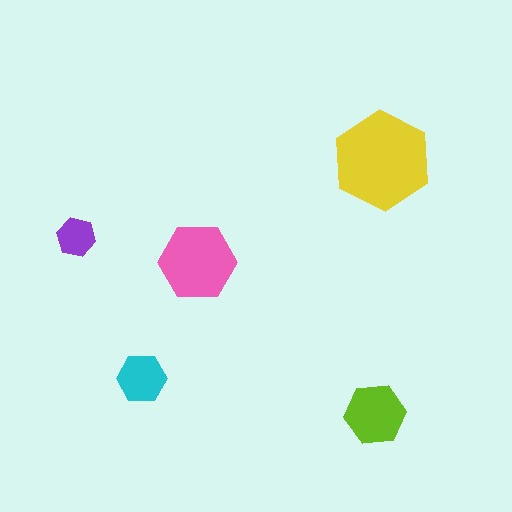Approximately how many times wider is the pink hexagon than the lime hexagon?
About 1.5 times wider.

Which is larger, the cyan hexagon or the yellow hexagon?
The yellow one.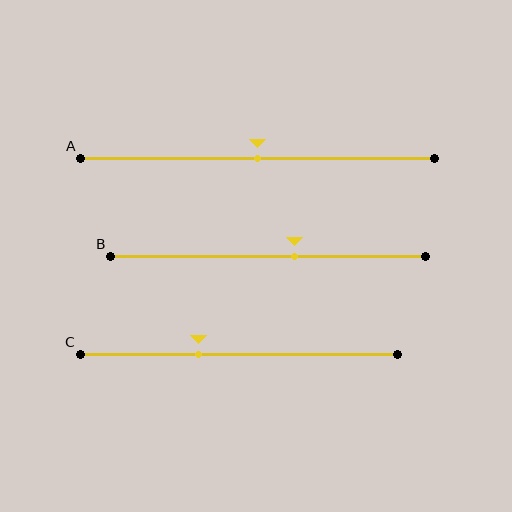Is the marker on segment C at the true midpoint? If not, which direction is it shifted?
No, the marker on segment C is shifted to the left by about 13% of the segment length.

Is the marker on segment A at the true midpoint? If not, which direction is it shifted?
Yes, the marker on segment A is at the true midpoint.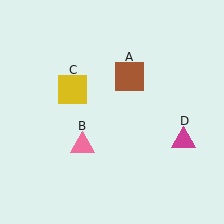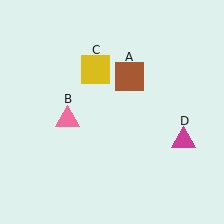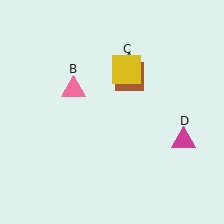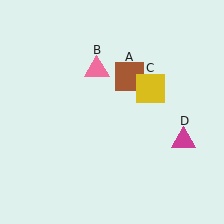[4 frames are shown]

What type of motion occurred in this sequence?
The pink triangle (object B), yellow square (object C) rotated clockwise around the center of the scene.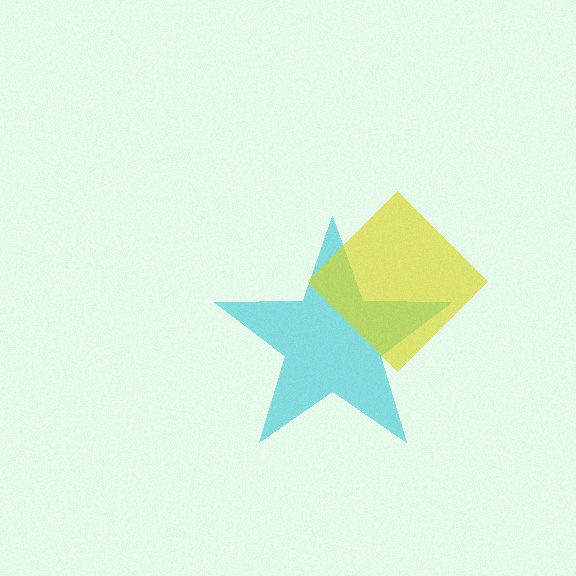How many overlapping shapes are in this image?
There are 2 overlapping shapes in the image.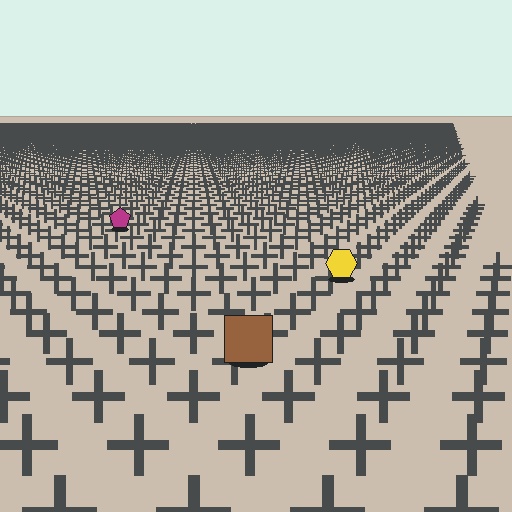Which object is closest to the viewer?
The brown square is closest. The texture marks near it are larger and more spread out.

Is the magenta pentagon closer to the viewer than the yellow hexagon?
No. The yellow hexagon is closer — you can tell from the texture gradient: the ground texture is coarser near it.